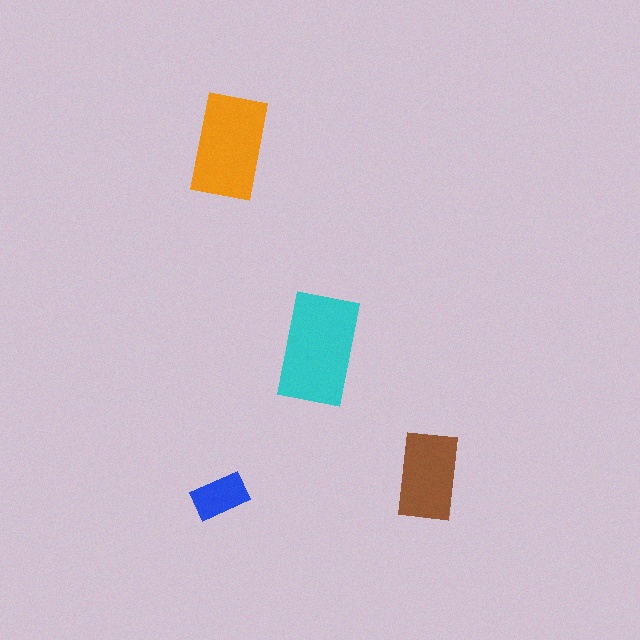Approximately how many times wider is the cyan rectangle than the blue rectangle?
About 2 times wider.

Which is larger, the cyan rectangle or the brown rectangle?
The cyan one.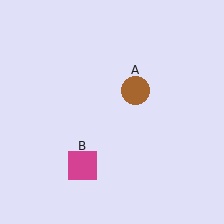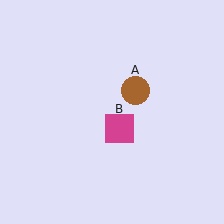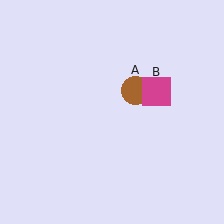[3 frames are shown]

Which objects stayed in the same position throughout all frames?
Brown circle (object A) remained stationary.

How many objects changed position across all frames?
1 object changed position: magenta square (object B).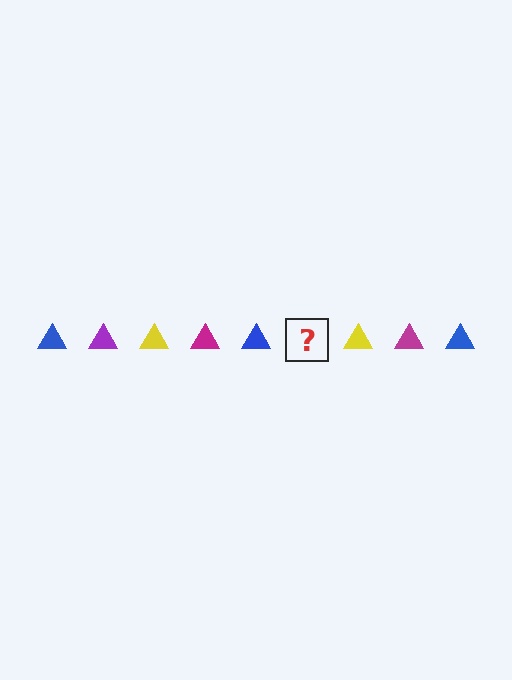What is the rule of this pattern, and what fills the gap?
The rule is that the pattern cycles through blue, purple, yellow, magenta triangles. The gap should be filled with a purple triangle.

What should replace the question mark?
The question mark should be replaced with a purple triangle.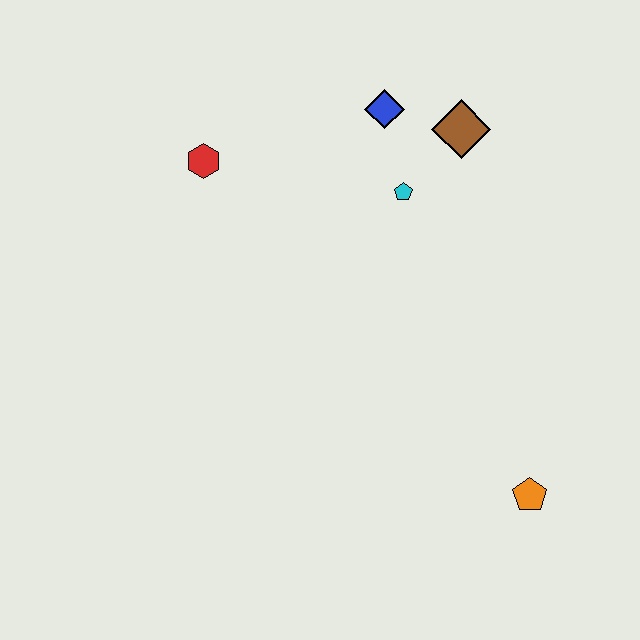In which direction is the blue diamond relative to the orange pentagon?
The blue diamond is above the orange pentagon.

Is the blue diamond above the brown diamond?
Yes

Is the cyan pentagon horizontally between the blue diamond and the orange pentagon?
Yes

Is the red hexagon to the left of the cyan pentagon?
Yes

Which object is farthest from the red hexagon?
The orange pentagon is farthest from the red hexagon.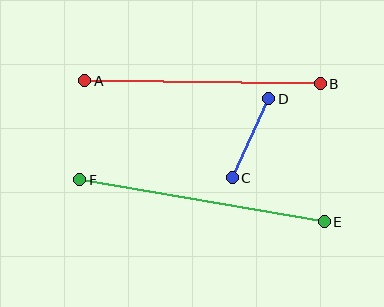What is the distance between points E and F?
The distance is approximately 248 pixels.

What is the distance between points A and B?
The distance is approximately 236 pixels.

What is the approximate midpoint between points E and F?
The midpoint is at approximately (202, 201) pixels.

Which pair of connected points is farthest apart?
Points E and F are farthest apart.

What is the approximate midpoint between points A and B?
The midpoint is at approximately (203, 82) pixels.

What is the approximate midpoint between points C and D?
The midpoint is at approximately (251, 138) pixels.